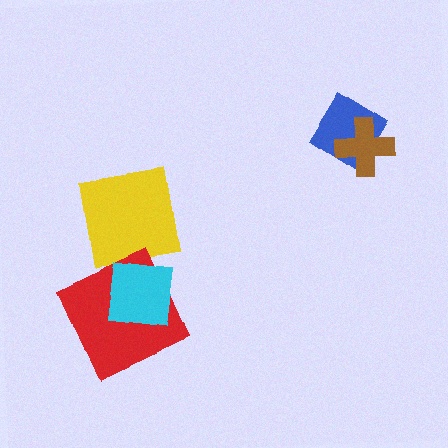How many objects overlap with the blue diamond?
1 object overlaps with the blue diamond.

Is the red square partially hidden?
Yes, it is partially covered by another shape.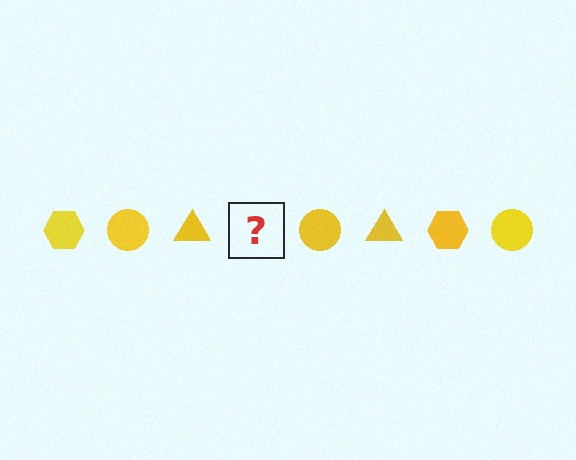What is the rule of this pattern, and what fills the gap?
The rule is that the pattern cycles through hexagon, circle, triangle shapes in yellow. The gap should be filled with a yellow hexagon.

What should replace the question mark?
The question mark should be replaced with a yellow hexagon.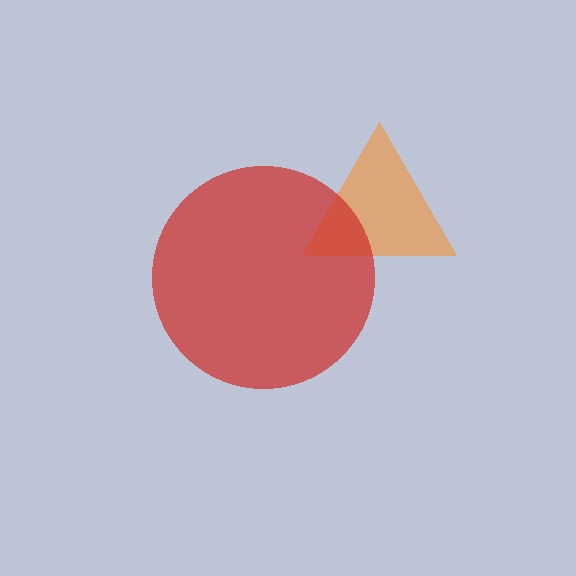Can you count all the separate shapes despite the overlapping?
Yes, there are 2 separate shapes.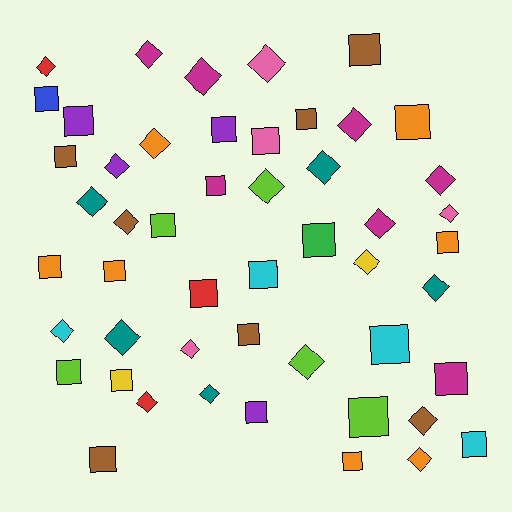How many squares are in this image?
There are 26 squares.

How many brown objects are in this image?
There are 7 brown objects.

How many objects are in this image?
There are 50 objects.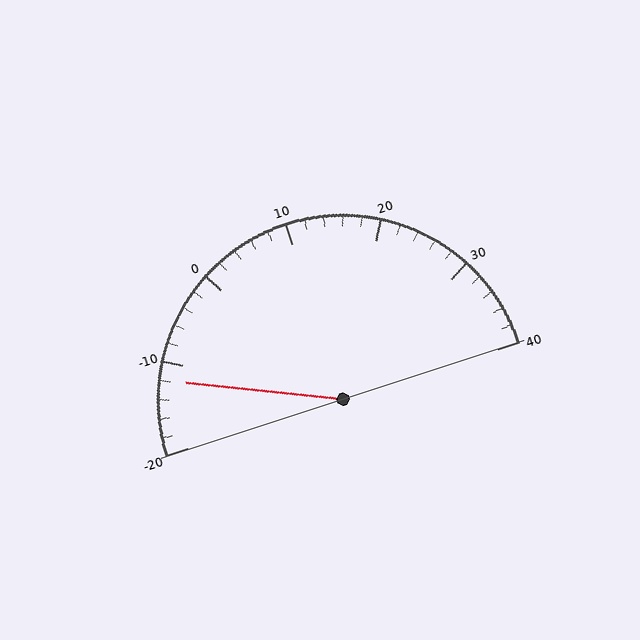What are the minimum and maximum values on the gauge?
The gauge ranges from -20 to 40.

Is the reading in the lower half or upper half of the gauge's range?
The reading is in the lower half of the range (-20 to 40).